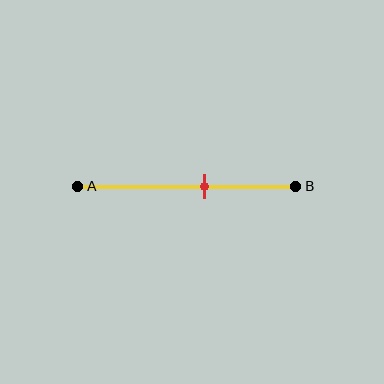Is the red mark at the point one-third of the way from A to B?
No, the mark is at about 60% from A, not at the 33% one-third point.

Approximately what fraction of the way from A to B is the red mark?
The red mark is approximately 60% of the way from A to B.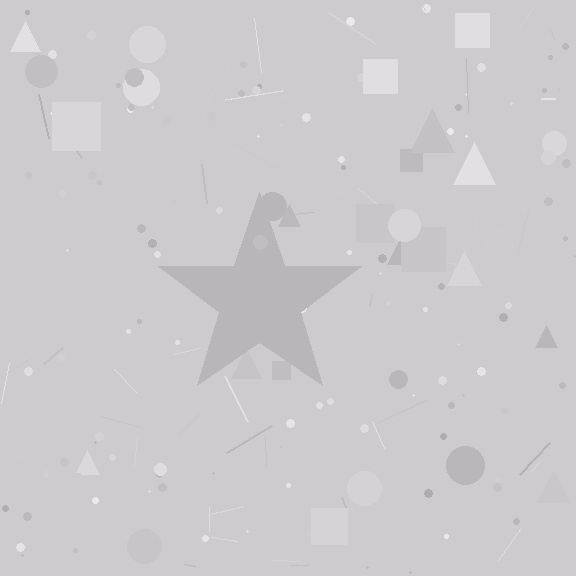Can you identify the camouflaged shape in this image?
The camouflaged shape is a star.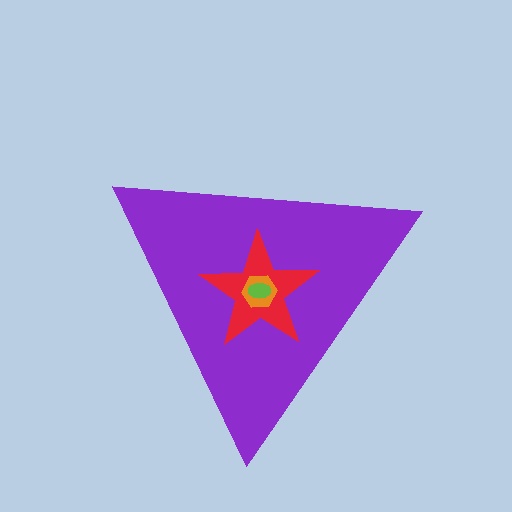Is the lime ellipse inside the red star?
Yes.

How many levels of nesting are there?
4.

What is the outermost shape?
The purple triangle.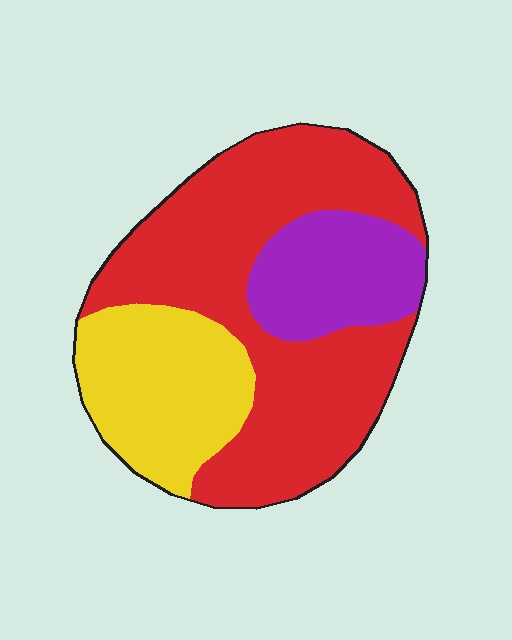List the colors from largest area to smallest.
From largest to smallest: red, yellow, purple.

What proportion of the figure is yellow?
Yellow covers 25% of the figure.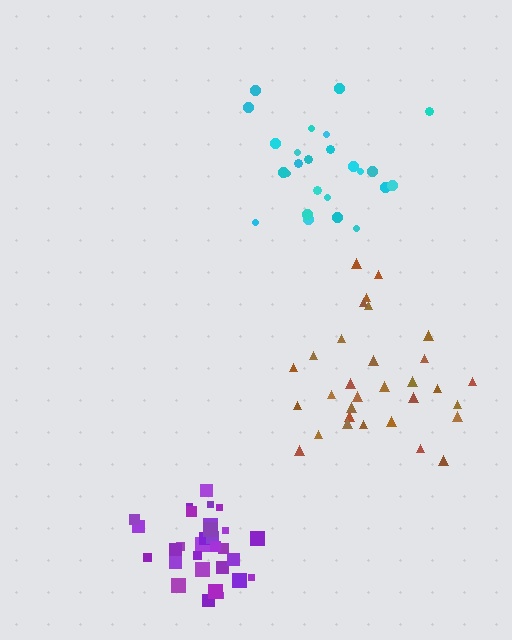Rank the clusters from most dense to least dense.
purple, brown, cyan.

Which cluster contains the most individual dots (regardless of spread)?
Brown (31).